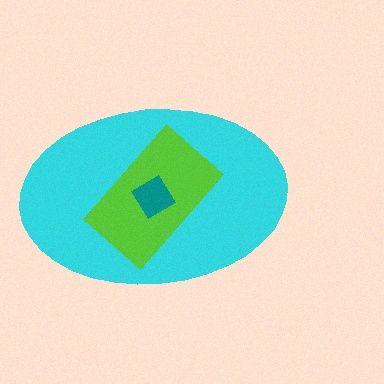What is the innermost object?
The teal diamond.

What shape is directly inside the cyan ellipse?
The lime rectangle.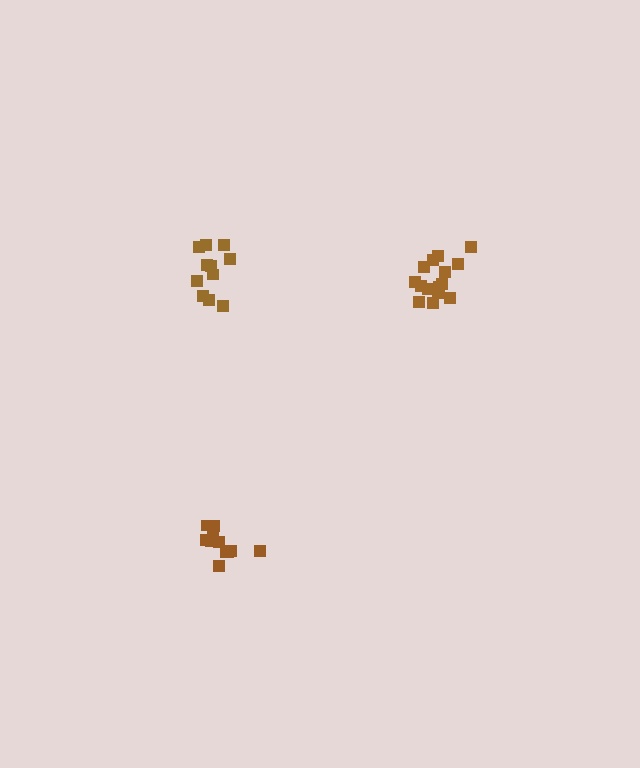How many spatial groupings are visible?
There are 3 spatial groupings.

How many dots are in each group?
Group 1: 11 dots, Group 2: 11 dots, Group 3: 17 dots (39 total).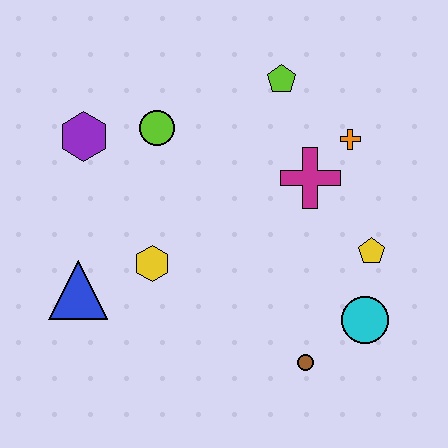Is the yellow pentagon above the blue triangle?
Yes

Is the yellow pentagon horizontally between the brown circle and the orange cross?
No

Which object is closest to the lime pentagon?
The orange cross is closest to the lime pentagon.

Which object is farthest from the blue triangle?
The orange cross is farthest from the blue triangle.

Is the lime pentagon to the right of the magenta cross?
No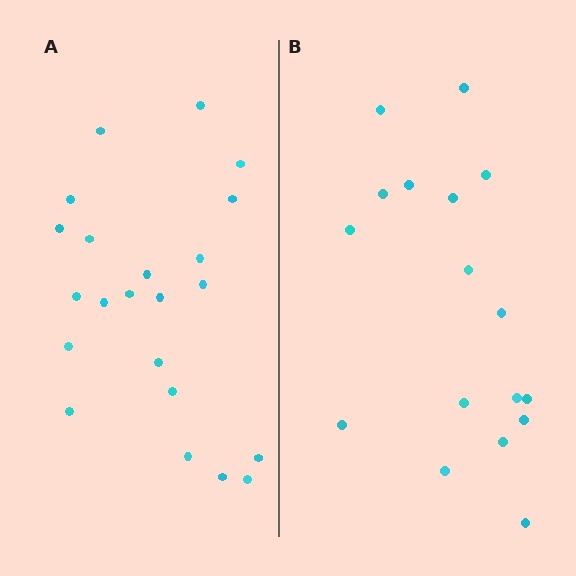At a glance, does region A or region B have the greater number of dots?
Region A (the left region) has more dots.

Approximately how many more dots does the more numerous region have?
Region A has about 5 more dots than region B.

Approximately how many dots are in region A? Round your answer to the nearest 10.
About 20 dots. (The exact count is 22, which rounds to 20.)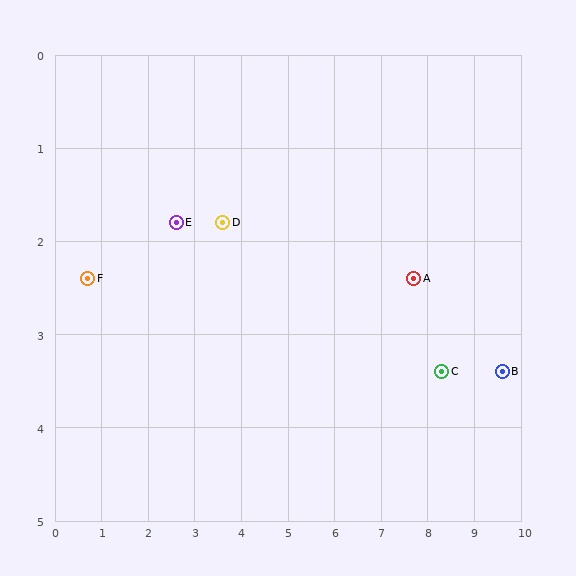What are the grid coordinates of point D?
Point D is at approximately (3.6, 1.8).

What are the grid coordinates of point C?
Point C is at approximately (8.3, 3.4).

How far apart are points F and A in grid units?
Points F and A are about 7.0 grid units apart.